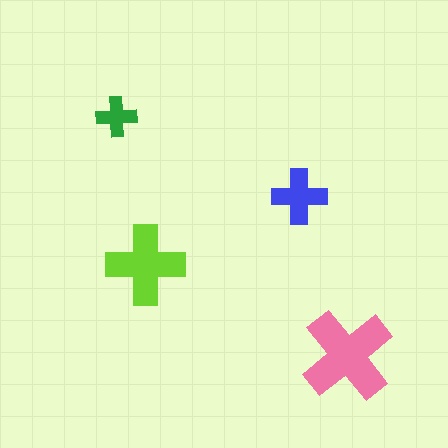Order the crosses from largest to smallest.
the pink one, the lime one, the blue one, the green one.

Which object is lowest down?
The pink cross is bottommost.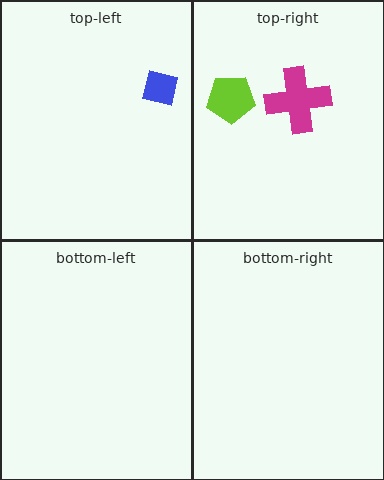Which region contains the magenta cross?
The top-right region.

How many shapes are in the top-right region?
2.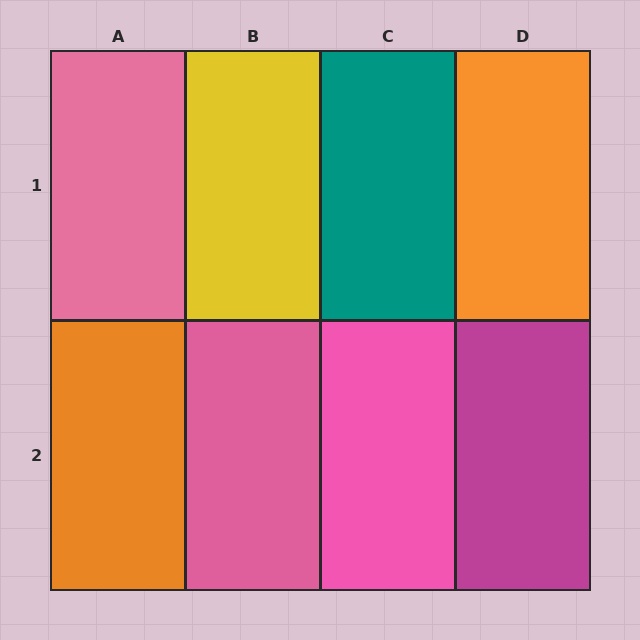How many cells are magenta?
1 cell is magenta.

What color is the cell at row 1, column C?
Teal.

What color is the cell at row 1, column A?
Pink.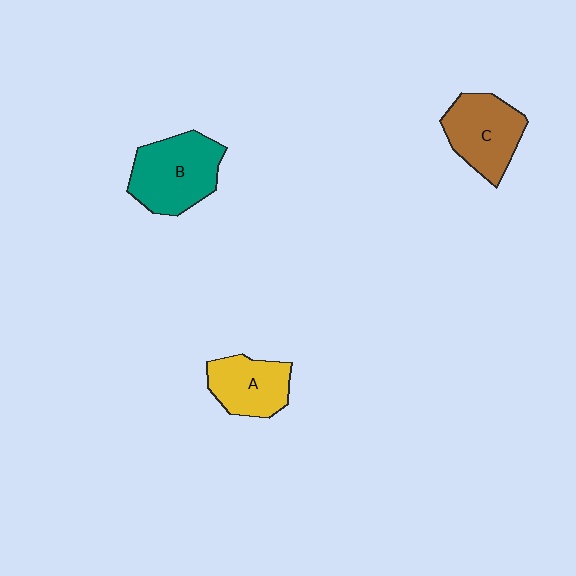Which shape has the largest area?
Shape B (teal).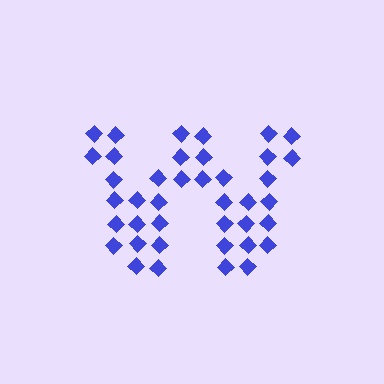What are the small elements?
The small elements are diamonds.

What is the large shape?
The large shape is the letter W.